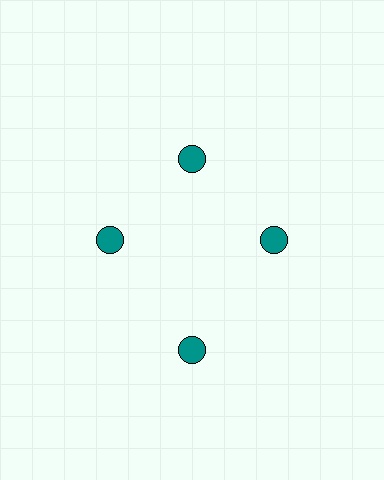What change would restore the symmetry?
The symmetry would be restored by moving it inward, back onto the ring so that all 4 circles sit at equal angles and equal distance from the center.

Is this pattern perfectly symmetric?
No. The 4 teal circles are arranged in a ring, but one element near the 6 o'clock position is pushed outward from the center, breaking the 4-fold rotational symmetry.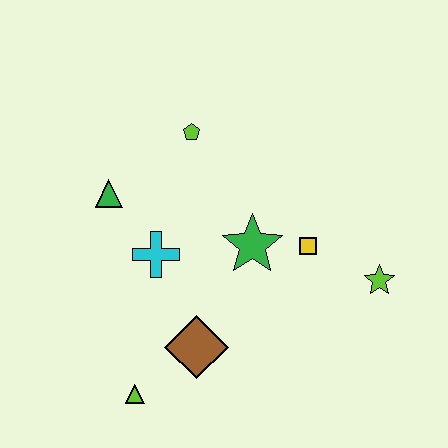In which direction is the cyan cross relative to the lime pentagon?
The cyan cross is below the lime pentagon.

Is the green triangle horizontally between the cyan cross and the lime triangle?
No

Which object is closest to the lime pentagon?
The green triangle is closest to the lime pentagon.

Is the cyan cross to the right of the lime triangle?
Yes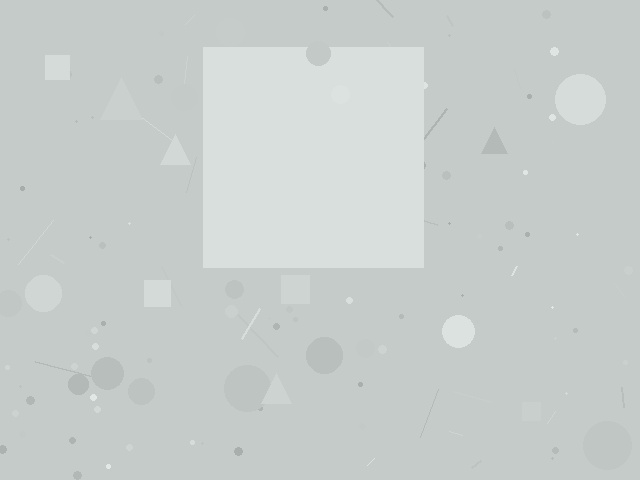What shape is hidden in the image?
A square is hidden in the image.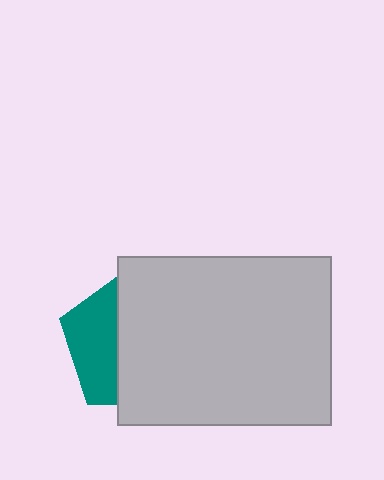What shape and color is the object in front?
The object in front is a light gray rectangle.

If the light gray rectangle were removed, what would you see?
You would see the complete teal pentagon.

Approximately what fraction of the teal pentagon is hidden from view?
Roughly 64% of the teal pentagon is hidden behind the light gray rectangle.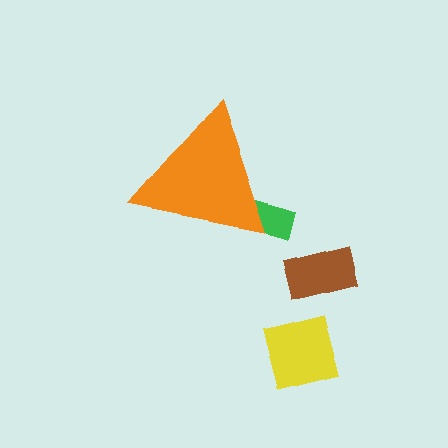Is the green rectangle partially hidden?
Yes, the green rectangle is partially hidden behind the orange triangle.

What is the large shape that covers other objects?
An orange triangle.